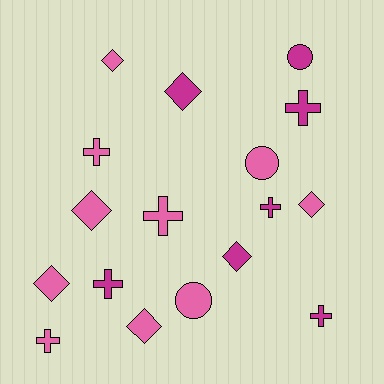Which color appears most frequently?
Pink, with 10 objects.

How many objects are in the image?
There are 17 objects.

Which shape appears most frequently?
Cross, with 7 objects.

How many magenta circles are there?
There is 1 magenta circle.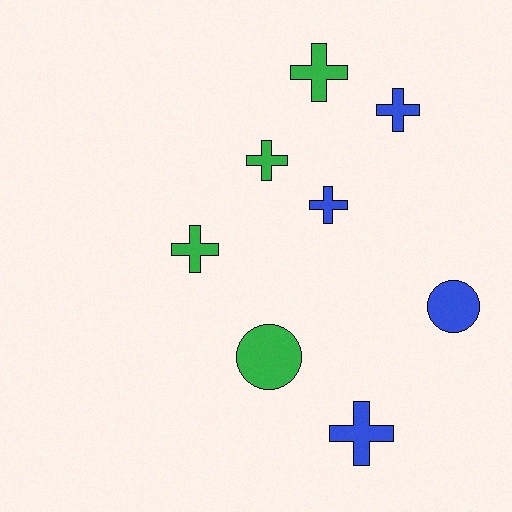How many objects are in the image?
There are 8 objects.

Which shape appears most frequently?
Cross, with 6 objects.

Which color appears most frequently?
Green, with 4 objects.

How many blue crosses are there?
There are 3 blue crosses.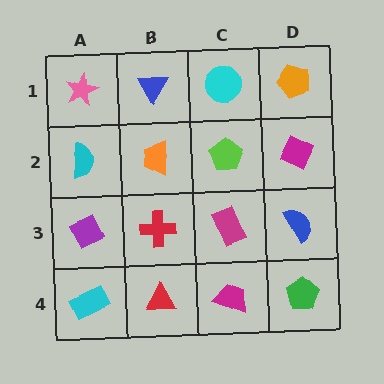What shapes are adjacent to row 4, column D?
A blue semicircle (row 3, column D), a magenta trapezoid (row 4, column C).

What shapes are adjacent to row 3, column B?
An orange trapezoid (row 2, column B), a red triangle (row 4, column B), a purple diamond (row 3, column A), a magenta rectangle (row 3, column C).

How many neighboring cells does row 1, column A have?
2.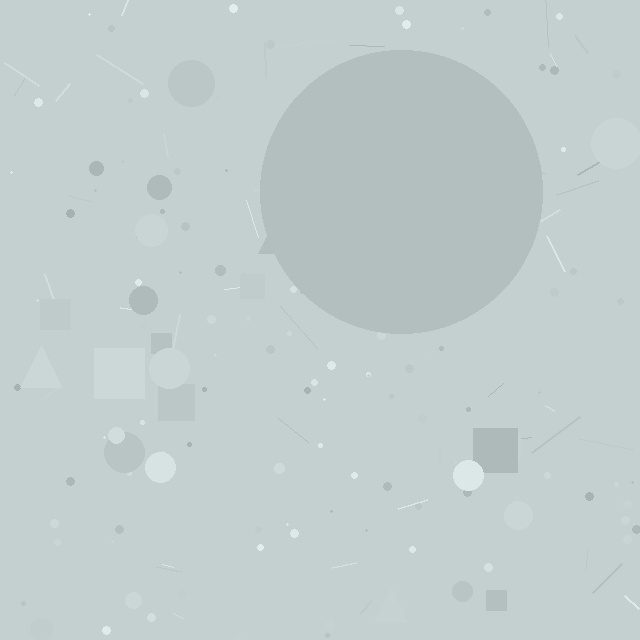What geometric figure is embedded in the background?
A circle is embedded in the background.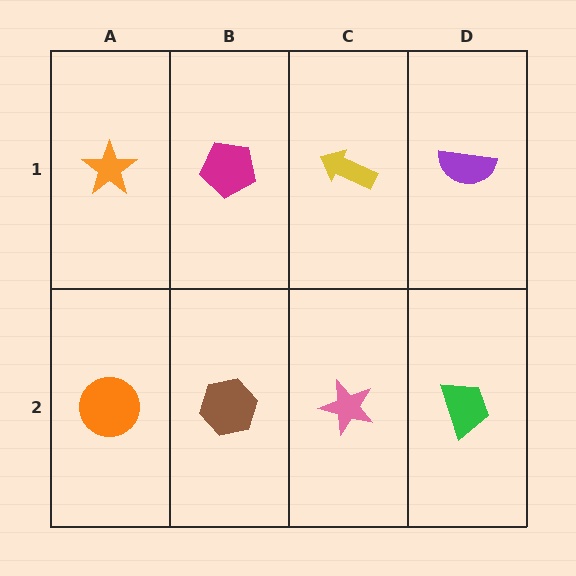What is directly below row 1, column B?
A brown hexagon.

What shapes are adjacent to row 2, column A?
An orange star (row 1, column A), a brown hexagon (row 2, column B).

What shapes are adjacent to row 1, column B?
A brown hexagon (row 2, column B), an orange star (row 1, column A), a yellow arrow (row 1, column C).